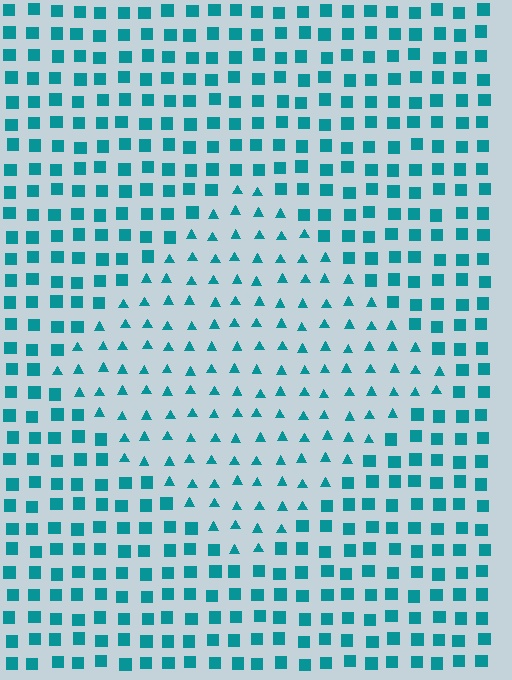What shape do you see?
I see a diamond.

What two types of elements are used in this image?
The image uses triangles inside the diamond region and squares outside it.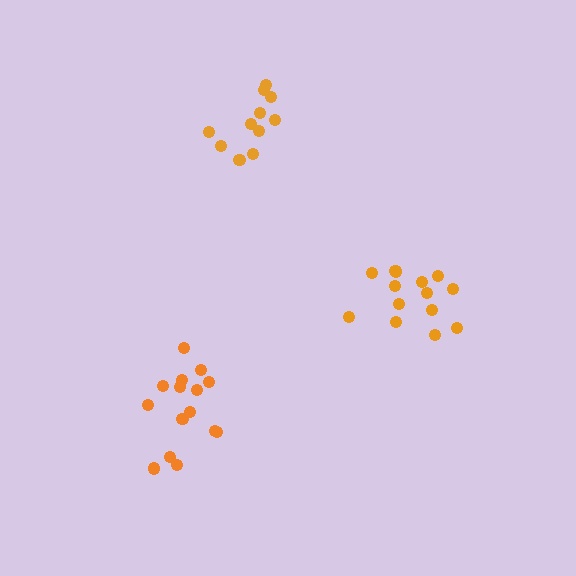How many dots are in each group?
Group 1: 12 dots, Group 2: 15 dots, Group 3: 14 dots (41 total).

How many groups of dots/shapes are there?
There are 3 groups.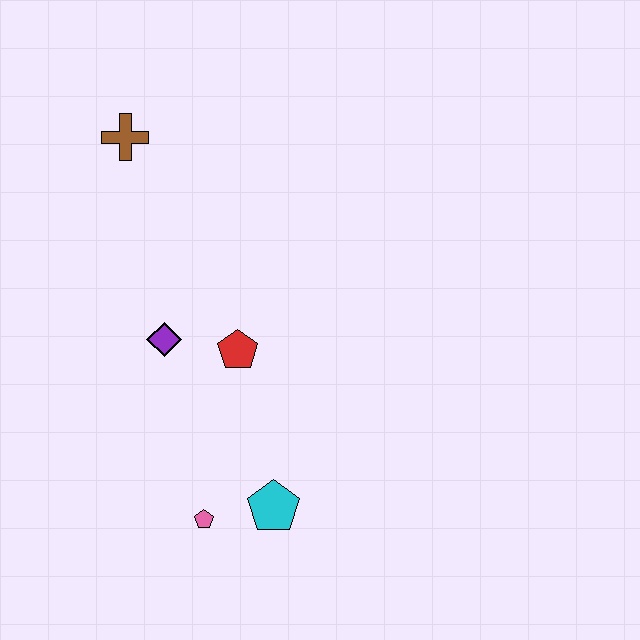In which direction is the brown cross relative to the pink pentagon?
The brown cross is above the pink pentagon.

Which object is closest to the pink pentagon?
The cyan pentagon is closest to the pink pentagon.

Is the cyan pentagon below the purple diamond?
Yes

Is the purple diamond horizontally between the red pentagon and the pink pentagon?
No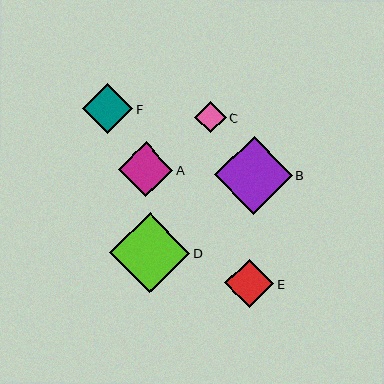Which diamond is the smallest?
Diamond C is the smallest with a size of approximately 31 pixels.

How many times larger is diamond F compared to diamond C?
Diamond F is approximately 1.6 times the size of diamond C.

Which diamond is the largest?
Diamond D is the largest with a size of approximately 80 pixels.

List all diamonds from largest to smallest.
From largest to smallest: D, B, A, F, E, C.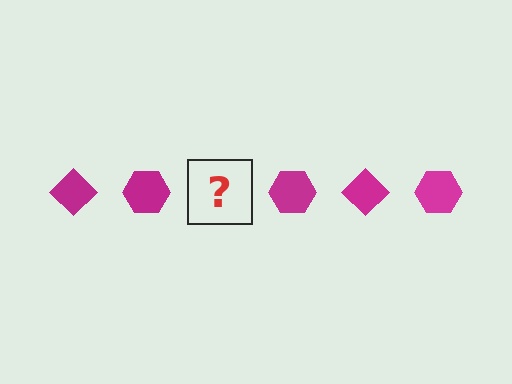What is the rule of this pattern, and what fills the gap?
The rule is that the pattern cycles through diamond, hexagon shapes in magenta. The gap should be filled with a magenta diamond.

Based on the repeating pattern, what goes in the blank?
The blank should be a magenta diamond.